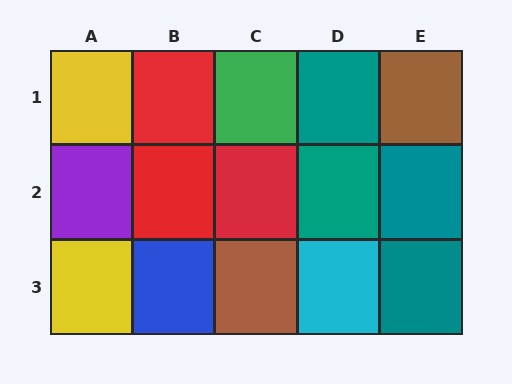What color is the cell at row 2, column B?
Red.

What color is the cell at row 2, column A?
Purple.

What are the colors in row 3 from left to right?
Yellow, blue, brown, cyan, teal.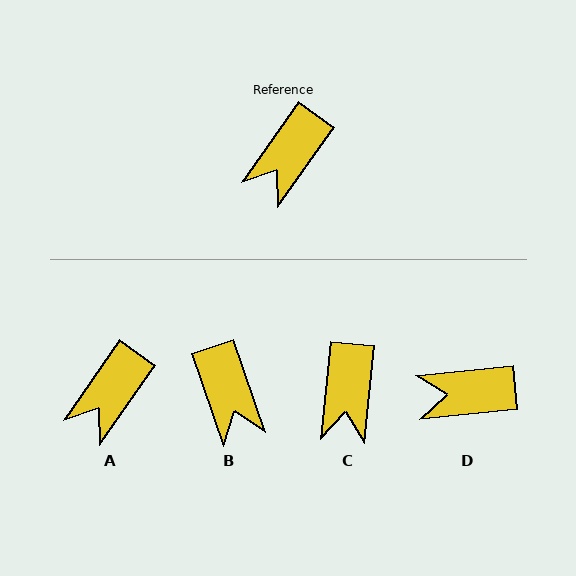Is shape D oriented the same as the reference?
No, it is off by about 49 degrees.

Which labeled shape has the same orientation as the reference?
A.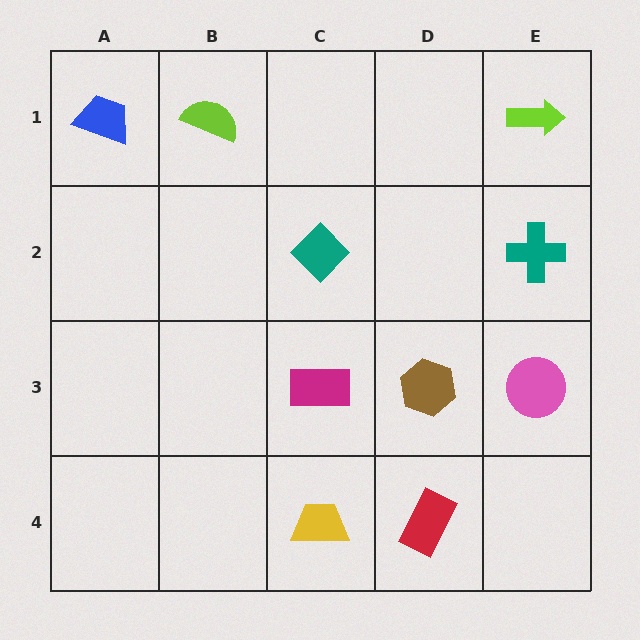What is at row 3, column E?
A pink circle.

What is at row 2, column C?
A teal diamond.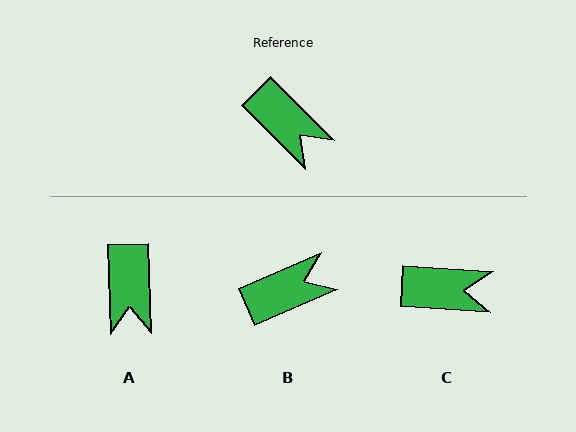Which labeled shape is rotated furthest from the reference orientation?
B, about 68 degrees away.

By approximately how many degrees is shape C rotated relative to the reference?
Approximately 41 degrees counter-clockwise.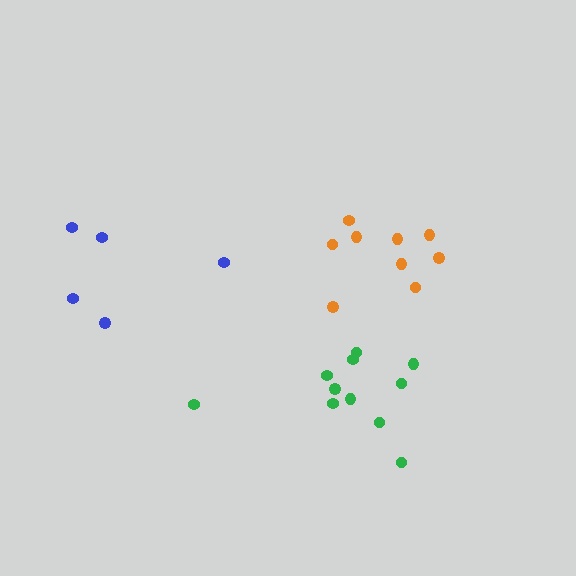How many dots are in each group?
Group 1: 9 dots, Group 2: 11 dots, Group 3: 5 dots (25 total).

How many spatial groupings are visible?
There are 3 spatial groupings.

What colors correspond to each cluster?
The clusters are colored: orange, green, blue.